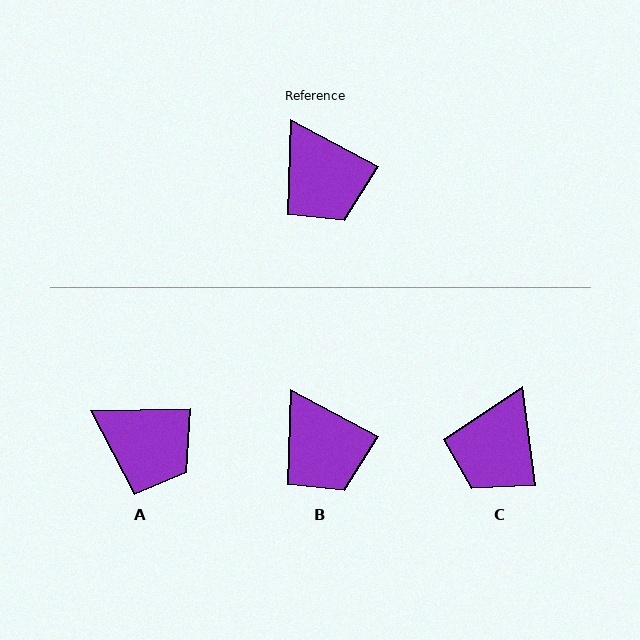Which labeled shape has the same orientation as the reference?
B.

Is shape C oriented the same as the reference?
No, it is off by about 55 degrees.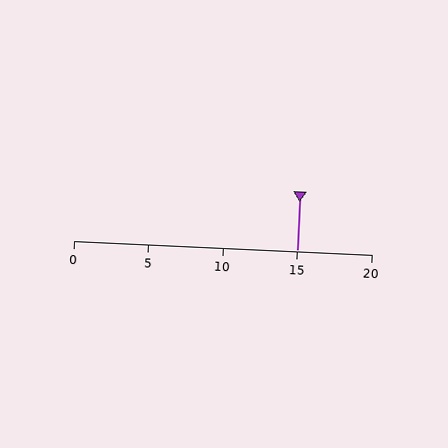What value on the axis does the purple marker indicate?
The marker indicates approximately 15.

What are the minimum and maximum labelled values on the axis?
The axis runs from 0 to 20.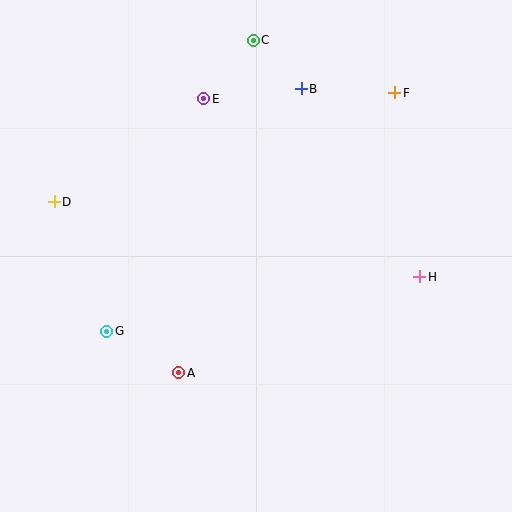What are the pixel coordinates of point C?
Point C is at (253, 40).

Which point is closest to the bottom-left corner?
Point G is closest to the bottom-left corner.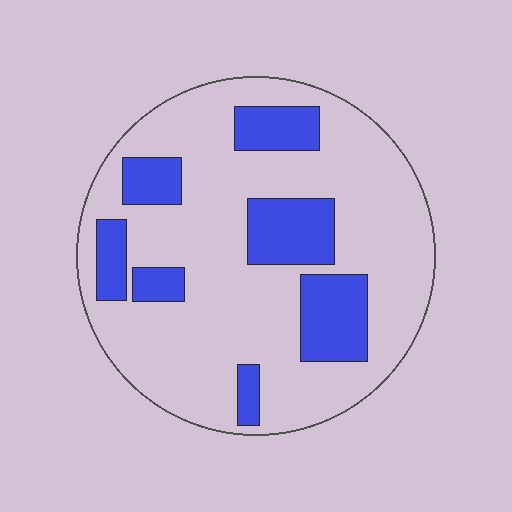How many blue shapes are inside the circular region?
7.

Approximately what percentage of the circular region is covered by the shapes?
Approximately 25%.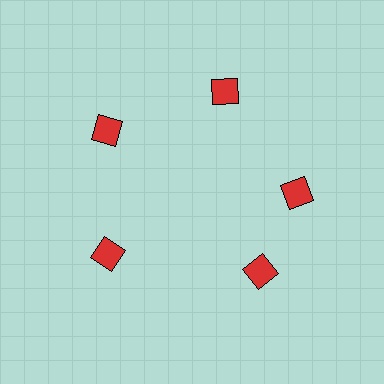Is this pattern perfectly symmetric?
No. The 5 red squares are arranged in a ring, but one element near the 5 o'clock position is rotated out of alignment along the ring, breaking the 5-fold rotational symmetry.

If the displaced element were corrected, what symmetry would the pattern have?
It would have 5-fold rotational symmetry — the pattern would map onto itself every 72 degrees.